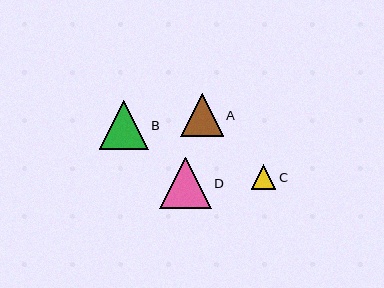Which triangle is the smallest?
Triangle C is the smallest with a size of approximately 24 pixels.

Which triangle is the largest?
Triangle D is the largest with a size of approximately 51 pixels.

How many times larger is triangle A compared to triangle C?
Triangle A is approximately 1.8 times the size of triangle C.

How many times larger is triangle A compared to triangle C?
Triangle A is approximately 1.8 times the size of triangle C.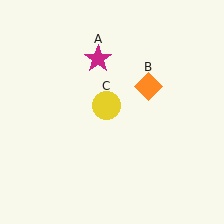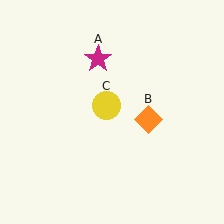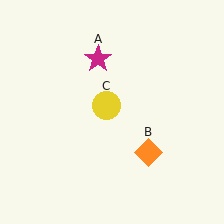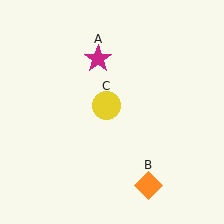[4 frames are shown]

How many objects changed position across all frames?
1 object changed position: orange diamond (object B).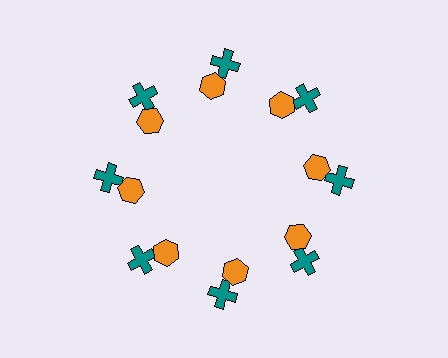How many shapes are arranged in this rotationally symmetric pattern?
There are 16 shapes, arranged in 8 groups of 2.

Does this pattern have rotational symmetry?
Yes, this pattern has 8-fold rotational symmetry. It looks the same after rotating 45 degrees around the center.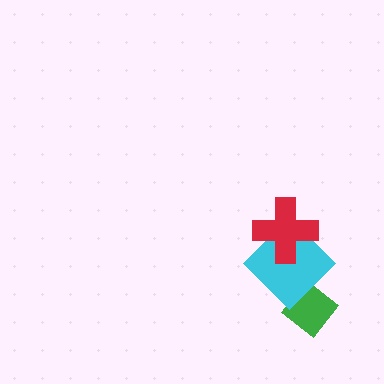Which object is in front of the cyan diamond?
The red cross is in front of the cyan diamond.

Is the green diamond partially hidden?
Yes, it is partially covered by another shape.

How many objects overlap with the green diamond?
1 object overlaps with the green diamond.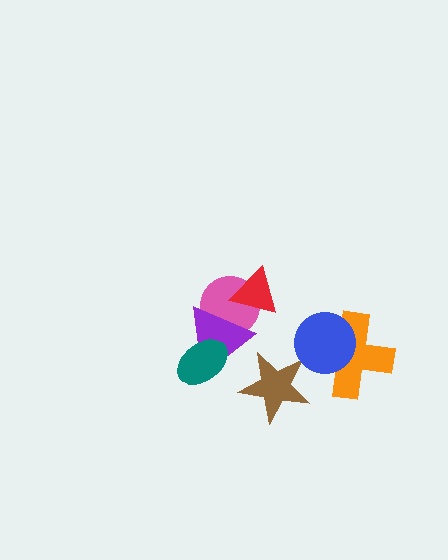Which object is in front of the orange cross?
The blue circle is in front of the orange cross.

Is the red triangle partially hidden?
No, no other shape covers it.